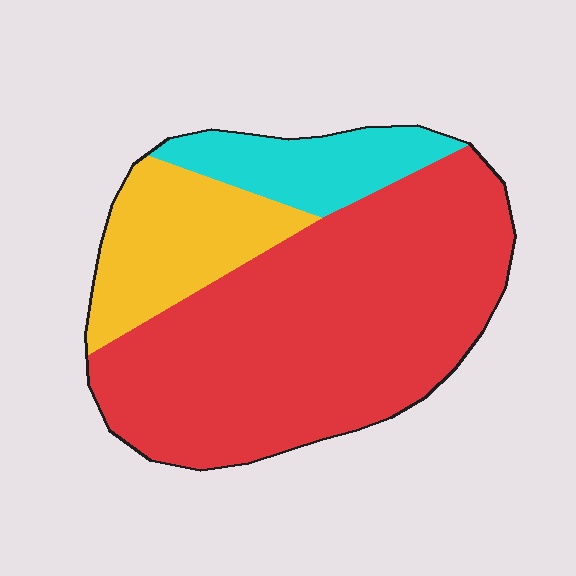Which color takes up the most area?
Red, at roughly 65%.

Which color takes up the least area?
Cyan, at roughly 15%.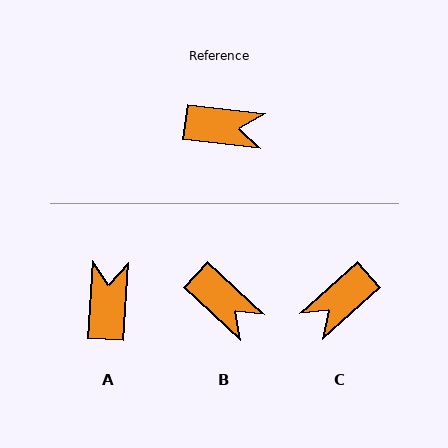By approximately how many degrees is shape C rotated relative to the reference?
Approximately 131 degrees clockwise.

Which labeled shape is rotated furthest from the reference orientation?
C, about 131 degrees away.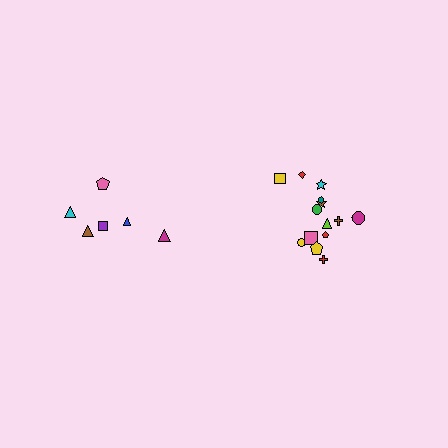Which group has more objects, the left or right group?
The right group.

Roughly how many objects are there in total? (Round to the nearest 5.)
Roughly 20 objects in total.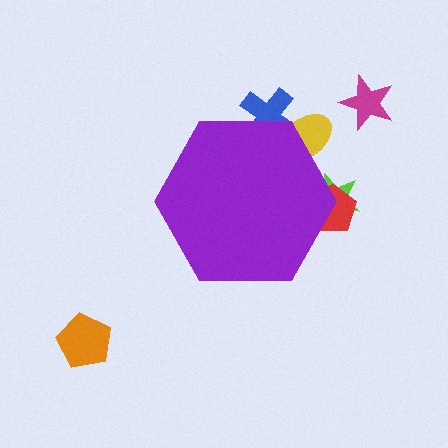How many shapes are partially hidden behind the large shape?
4 shapes are partially hidden.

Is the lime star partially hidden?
Yes, the lime star is partially hidden behind the purple hexagon.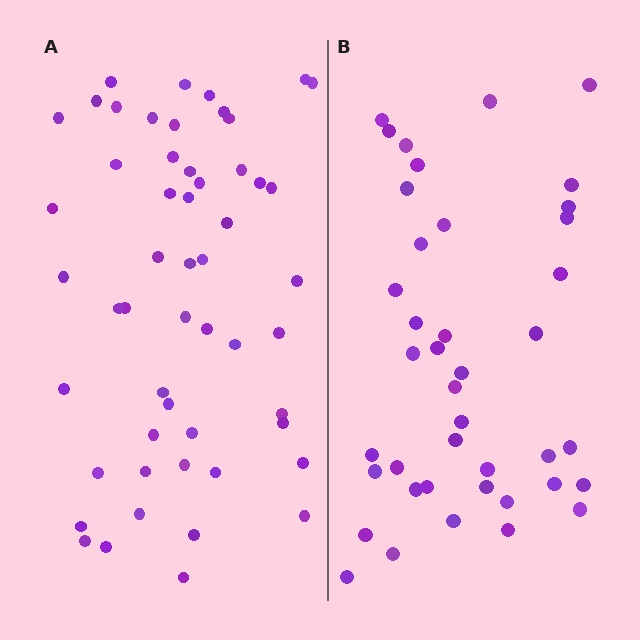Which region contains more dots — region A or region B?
Region A (the left region) has more dots.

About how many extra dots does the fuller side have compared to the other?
Region A has roughly 12 or so more dots than region B.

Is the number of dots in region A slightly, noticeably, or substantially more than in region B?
Region A has noticeably more, but not dramatically so. The ratio is roughly 1.3 to 1.